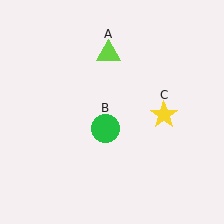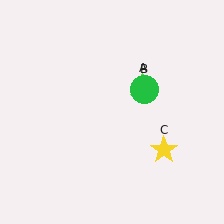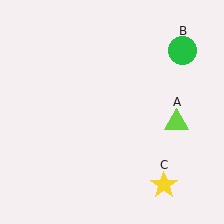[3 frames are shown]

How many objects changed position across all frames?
3 objects changed position: lime triangle (object A), green circle (object B), yellow star (object C).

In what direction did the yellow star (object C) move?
The yellow star (object C) moved down.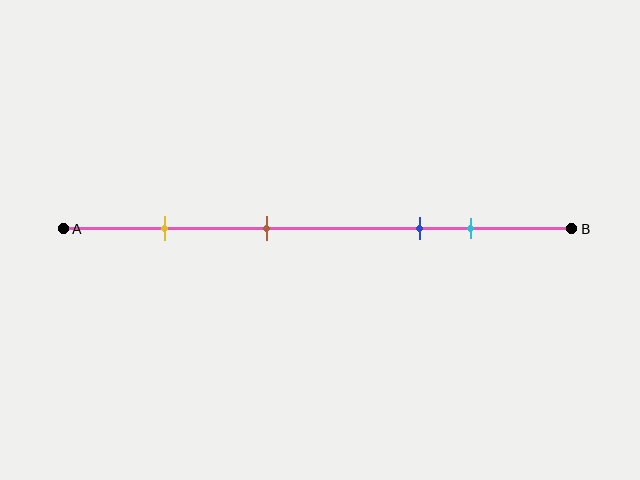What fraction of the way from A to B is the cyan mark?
The cyan mark is approximately 80% (0.8) of the way from A to B.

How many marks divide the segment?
There are 4 marks dividing the segment.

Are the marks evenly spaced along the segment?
No, the marks are not evenly spaced.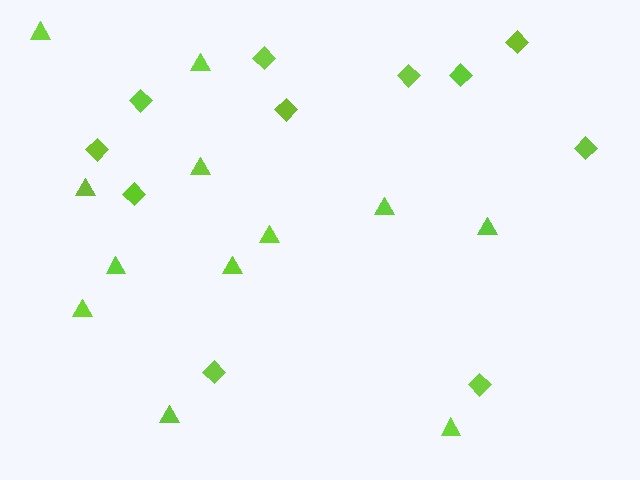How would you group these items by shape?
There are 2 groups: one group of diamonds (11) and one group of triangles (12).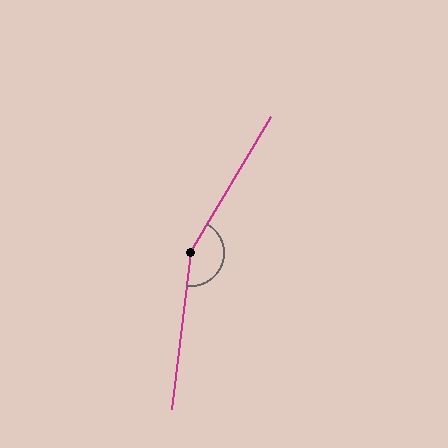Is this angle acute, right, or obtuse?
It is obtuse.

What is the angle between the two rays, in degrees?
Approximately 156 degrees.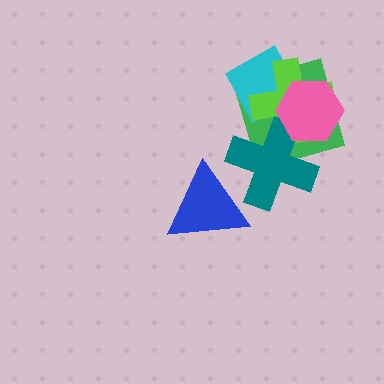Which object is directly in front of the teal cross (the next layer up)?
The blue triangle is directly in front of the teal cross.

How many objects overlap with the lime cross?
4 objects overlap with the lime cross.